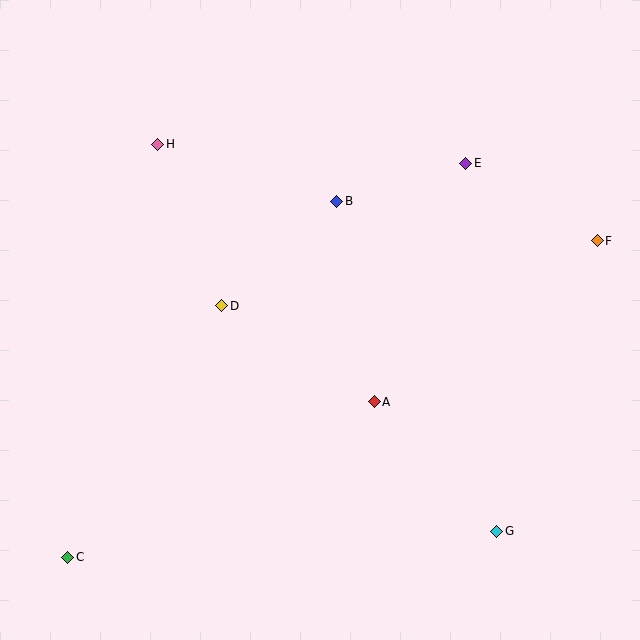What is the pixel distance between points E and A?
The distance between E and A is 255 pixels.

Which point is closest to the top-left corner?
Point H is closest to the top-left corner.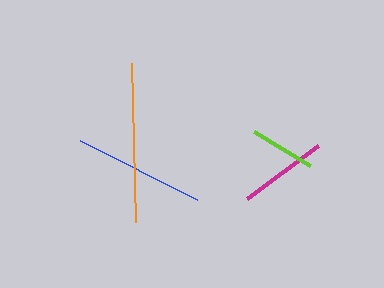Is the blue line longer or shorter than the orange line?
The orange line is longer than the blue line.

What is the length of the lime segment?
The lime segment is approximately 65 pixels long.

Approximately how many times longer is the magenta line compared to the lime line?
The magenta line is approximately 1.4 times the length of the lime line.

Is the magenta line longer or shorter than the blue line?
The blue line is longer than the magenta line.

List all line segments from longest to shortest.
From longest to shortest: orange, blue, magenta, lime.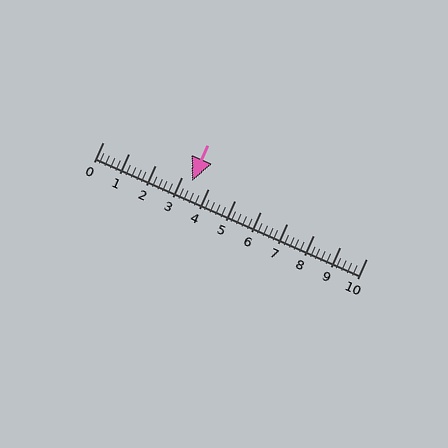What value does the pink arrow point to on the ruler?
The pink arrow points to approximately 3.4.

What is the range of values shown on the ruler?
The ruler shows values from 0 to 10.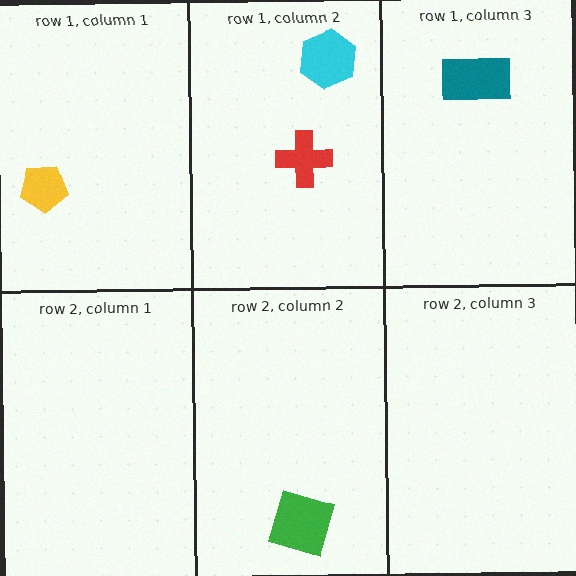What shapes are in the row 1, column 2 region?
The red cross, the cyan hexagon.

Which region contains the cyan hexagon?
The row 1, column 2 region.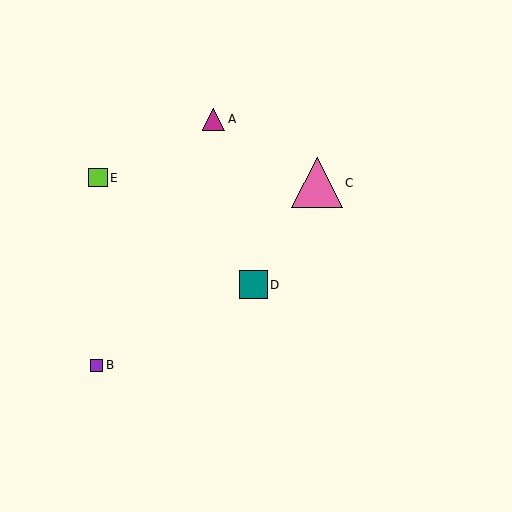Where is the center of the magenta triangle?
The center of the magenta triangle is at (213, 119).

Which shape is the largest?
The pink triangle (labeled C) is the largest.